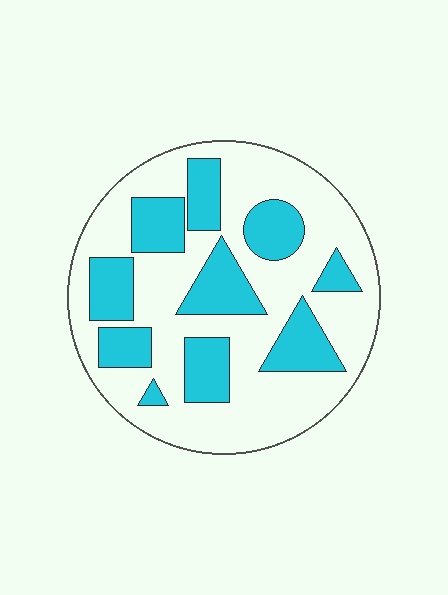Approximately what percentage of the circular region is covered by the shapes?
Approximately 35%.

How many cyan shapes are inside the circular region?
10.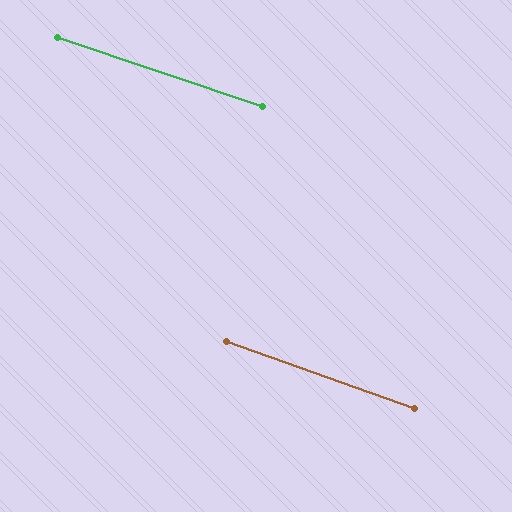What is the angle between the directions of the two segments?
Approximately 1 degree.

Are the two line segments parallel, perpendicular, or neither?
Parallel — their directions differ by only 0.9°.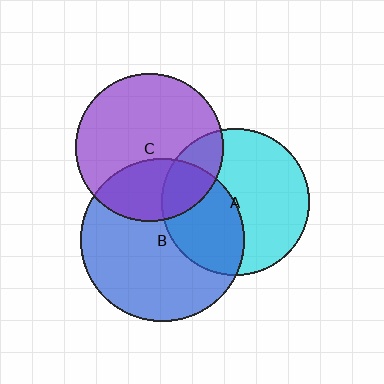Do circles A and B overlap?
Yes.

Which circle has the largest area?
Circle B (blue).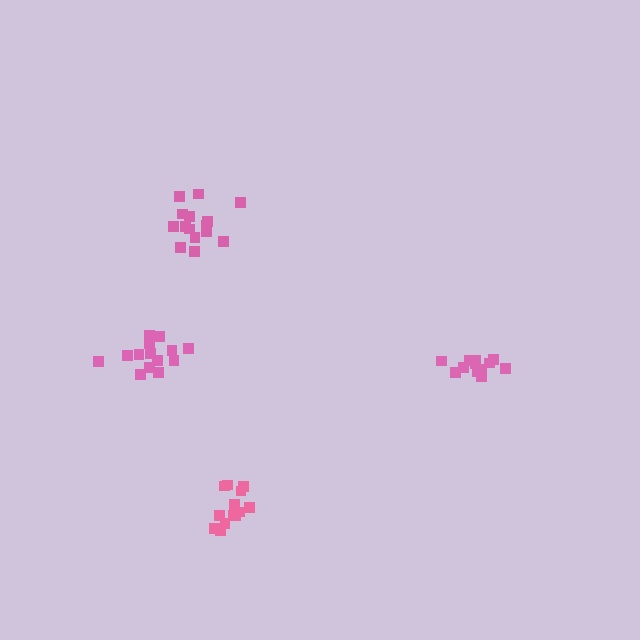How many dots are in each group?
Group 1: 15 dots, Group 2: 12 dots, Group 3: 14 dots, Group 4: 13 dots (54 total).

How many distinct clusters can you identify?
There are 4 distinct clusters.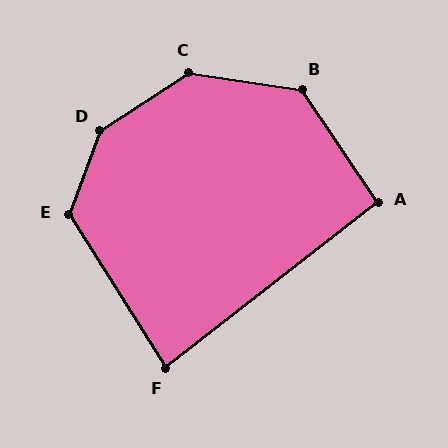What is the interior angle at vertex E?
Approximately 128 degrees (obtuse).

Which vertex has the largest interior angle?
D, at approximately 143 degrees.